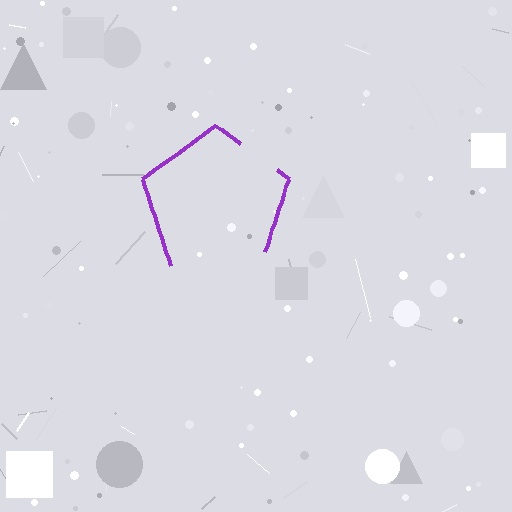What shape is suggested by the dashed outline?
The dashed outline suggests a pentagon.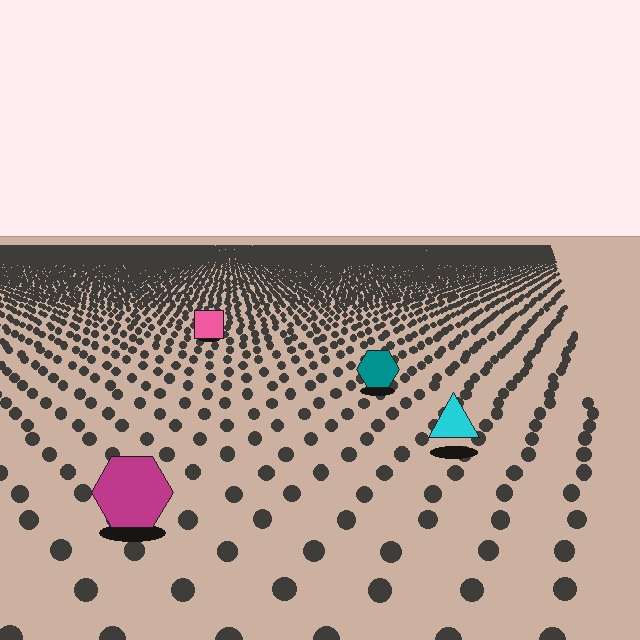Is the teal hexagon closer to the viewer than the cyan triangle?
No. The cyan triangle is closer — you can tell from the texture gradient: the ground texture is coarser near it.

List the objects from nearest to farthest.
From nearest to farthest: the magenta hexagon, the cyan triangle, the teal hexagon, the pink square.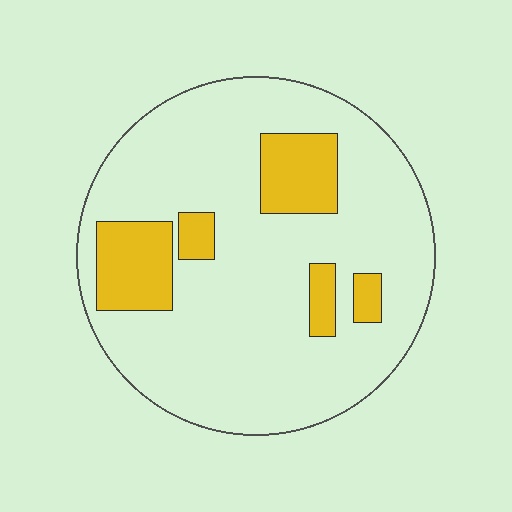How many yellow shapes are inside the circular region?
5.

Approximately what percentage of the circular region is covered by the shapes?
Approximately 20%.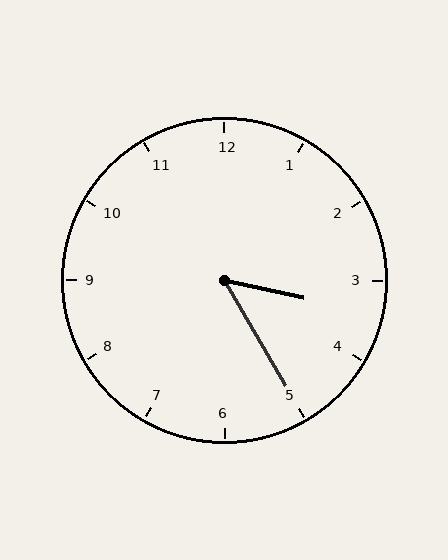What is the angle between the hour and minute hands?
Approximately 48 degrees.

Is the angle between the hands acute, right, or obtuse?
It is acute.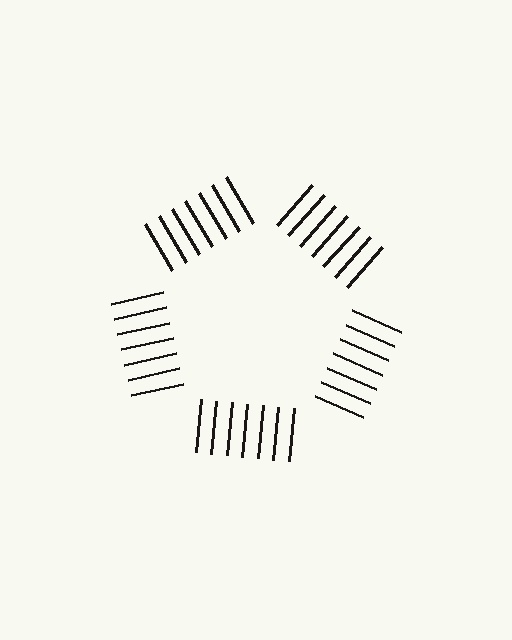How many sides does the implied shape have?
5 sides — the line-ends trace a pentagon.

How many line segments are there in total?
35 — 7 along each of the 5 edges.